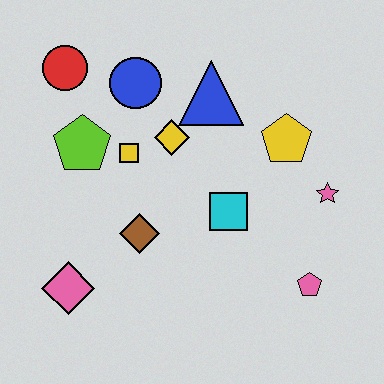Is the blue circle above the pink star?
Yes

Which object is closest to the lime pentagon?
The yellow square is closest to the lime pentagon.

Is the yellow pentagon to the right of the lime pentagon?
Yes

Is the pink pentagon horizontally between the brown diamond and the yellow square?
No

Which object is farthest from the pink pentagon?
The red circle is farthest from the pink pentagon.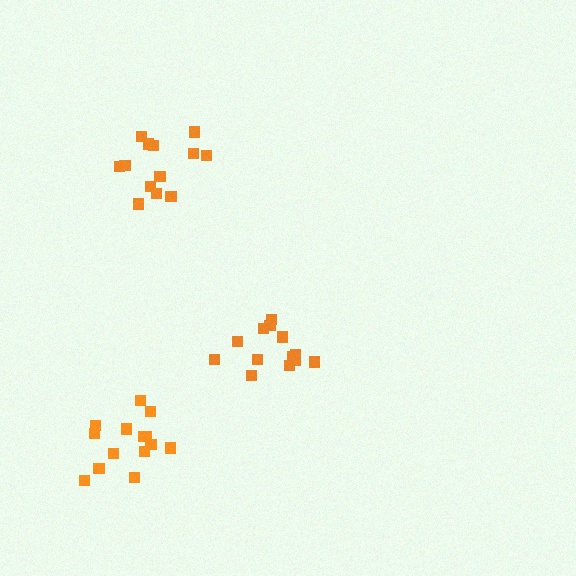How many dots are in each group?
Group 1: 13 dots, Group 2: 13 dots, Group 3: 14 dots (40 total).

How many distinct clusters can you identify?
There are 3 distinct clusters.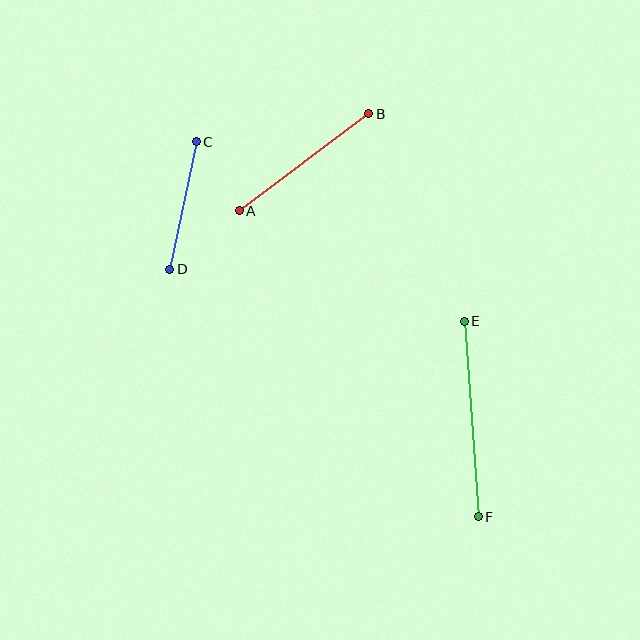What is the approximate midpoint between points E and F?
The midpoint is at approximately (471, 419) pixels.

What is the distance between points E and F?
The distance is approximately 196 pixels.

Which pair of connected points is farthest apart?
Points E and F are farthest apart.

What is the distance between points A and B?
The distance is approximately 161 pixels.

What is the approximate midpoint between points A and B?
The midpoint is at approximately (304, 162) pixels.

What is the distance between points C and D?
The distance is approximately 130 pixels.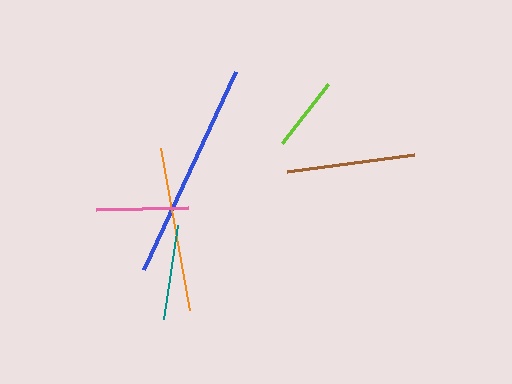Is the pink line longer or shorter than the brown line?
The brown line is longer than the pink line.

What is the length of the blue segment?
The blue segment is approximately 219 pixels long.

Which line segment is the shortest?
The lime line is the shortest at approximately 75 pixels.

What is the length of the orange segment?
The orange segment is approximately 164 pixels long.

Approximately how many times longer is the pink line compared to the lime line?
The pink line is approximately 1.2 times the length of the lime line.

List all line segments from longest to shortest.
From longest to shortest: blue, orange, brown, teal, pink, lime.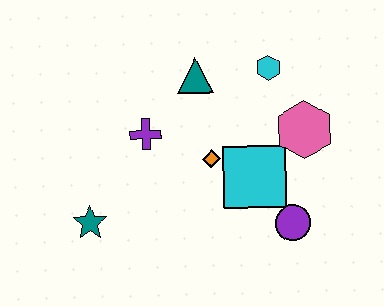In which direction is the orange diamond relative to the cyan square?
The orange diamond is to the left of the cyan square.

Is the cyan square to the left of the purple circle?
Yes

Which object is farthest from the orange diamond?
The teal star is farthest from the orange diamond.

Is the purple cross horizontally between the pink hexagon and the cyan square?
No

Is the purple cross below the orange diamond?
No